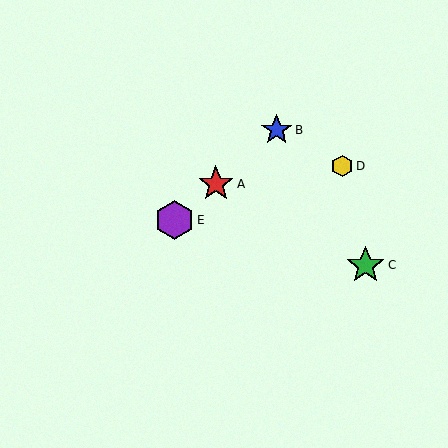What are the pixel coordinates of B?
Object B is at (277, 130).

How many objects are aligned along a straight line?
3 objects (A, B, E) are aligned along a straight line.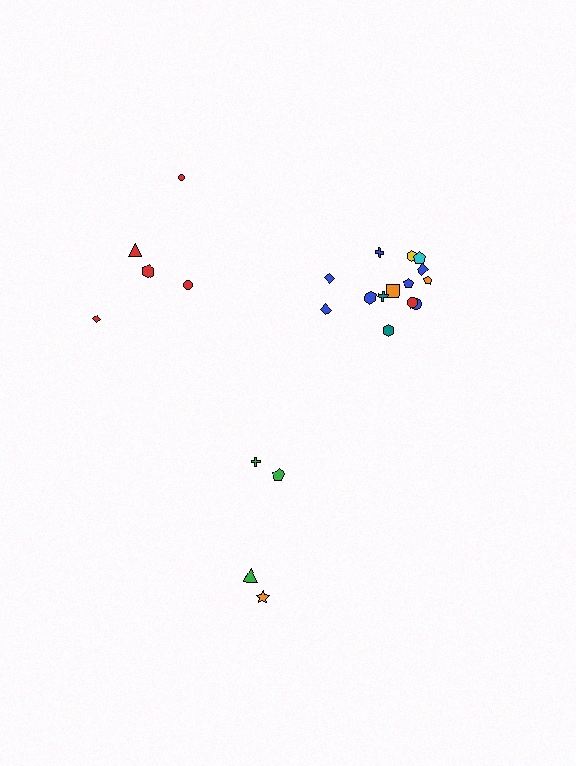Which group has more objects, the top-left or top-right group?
The top-right group.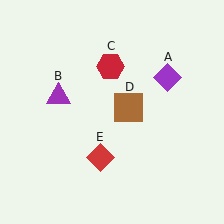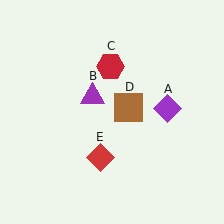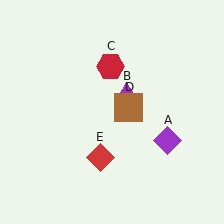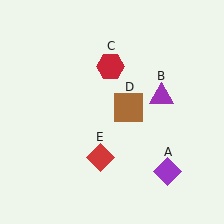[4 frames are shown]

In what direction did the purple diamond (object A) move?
The purple diamond (object A) moved down.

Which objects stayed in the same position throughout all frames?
Red hexagon (object C) and brown square (object D) and red diamond (object E) remained stationary.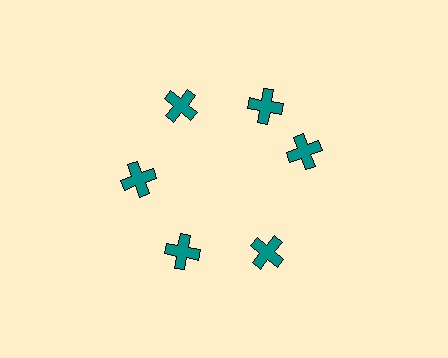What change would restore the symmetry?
The symmetry would be restored by rotating it back into even spacing with its neighbors so that all 6 crosses sit at equal angles and equal distance from the center.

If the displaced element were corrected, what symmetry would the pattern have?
It would have 6-fold rotational symmetry — the pattern would map onto itself every 60 degrees.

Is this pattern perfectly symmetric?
No. The 6 teal crosses are arranged in a ring, but one element near the 3 o'clock position is rotated out of alignment along the ring, breaking the 6-fold rotational symmetry.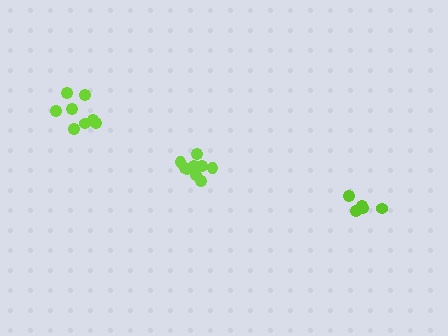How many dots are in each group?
Group 1: 5 dots, Group 2: 8 dots, Group 3: 9 dots (22 total).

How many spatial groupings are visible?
There are 3 spatial groupings.